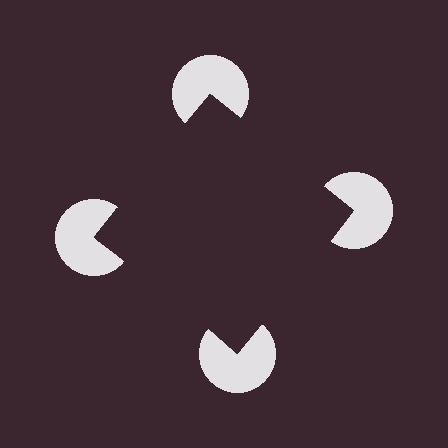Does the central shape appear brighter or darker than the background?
It typically appears slightly darker than the background, even though no actual brightness change is drawn.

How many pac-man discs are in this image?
There are 4 — one at each vertex of the illusory square.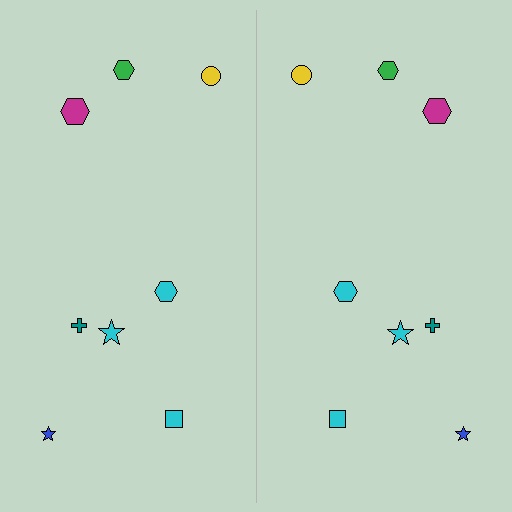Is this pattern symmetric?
Yes, this pattern has bilateral (reflection) symmetry.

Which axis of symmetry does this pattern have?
The pattern has a vertical axis of symmetry running through the center of the image.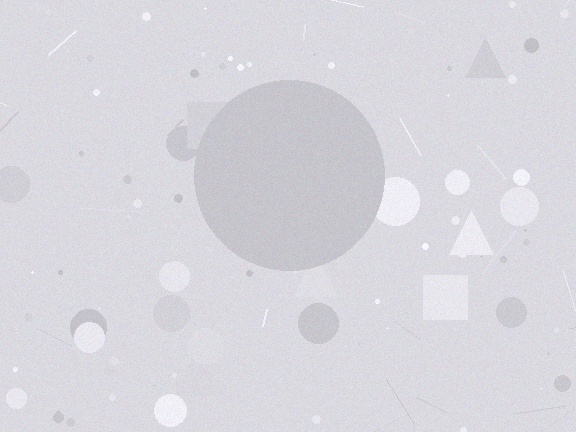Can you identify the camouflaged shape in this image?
The camouflaged shape is a circle.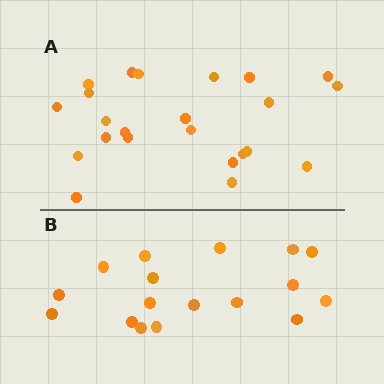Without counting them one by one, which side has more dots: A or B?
Region A (the top region) has more dots.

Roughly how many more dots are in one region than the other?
Region A has about 6 more dots than region B.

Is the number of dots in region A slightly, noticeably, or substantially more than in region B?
Region A has noticeably more, but not dramatically so. The ratio is roughly 1.4 to 1.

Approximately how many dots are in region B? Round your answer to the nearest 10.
About 20 dots. (The exact count is 17, which rounds to 20.)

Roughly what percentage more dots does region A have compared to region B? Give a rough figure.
About 35% more.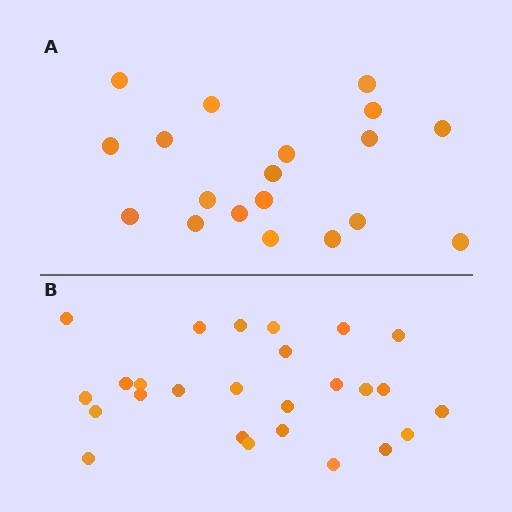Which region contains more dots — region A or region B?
Region B (the bottom region) has more dots.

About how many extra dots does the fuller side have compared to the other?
Region B has roughly 8 or so more dots than region A.